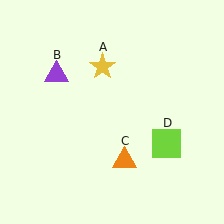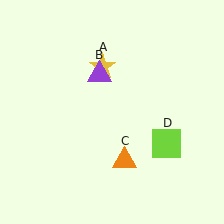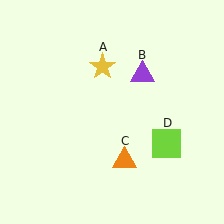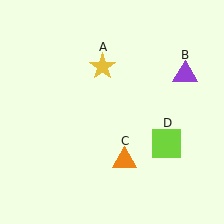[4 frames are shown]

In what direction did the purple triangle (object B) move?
The purple triangle (object B) moved right.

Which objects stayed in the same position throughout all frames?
Yellow star (object A) and orange triangle (object C) and lime square (object D) remained stationary.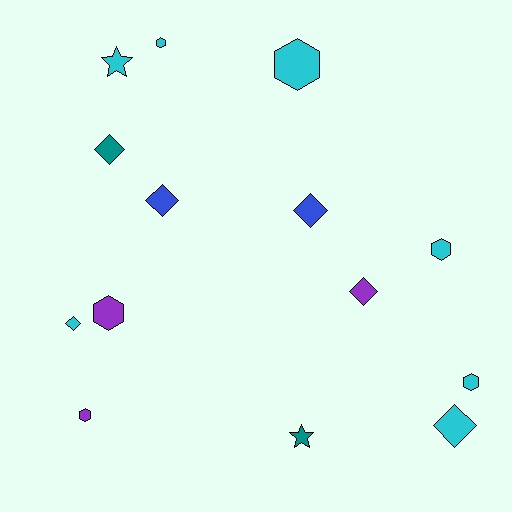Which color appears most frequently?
Cyan, with 7 objects.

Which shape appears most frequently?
Hexagon, with 6 objects.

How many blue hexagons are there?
There are no blue hexagons.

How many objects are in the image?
There are 14 objects.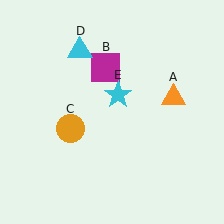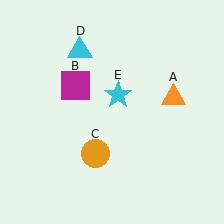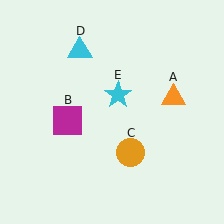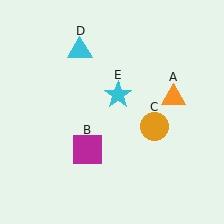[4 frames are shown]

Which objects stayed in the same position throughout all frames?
Orange triangle (object A) and cyan triangle (object D) and cyan star (object E) remained stationary.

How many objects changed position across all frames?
2 objects changed position: magenta square (object B), orange circle (object C).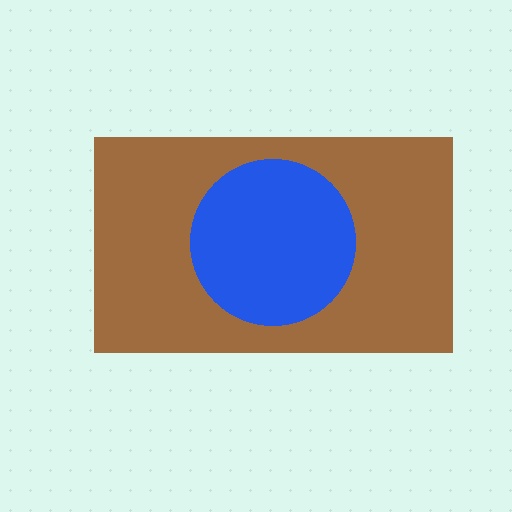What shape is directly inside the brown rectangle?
The blue circle.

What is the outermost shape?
The brown rectangle.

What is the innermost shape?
The blue circle.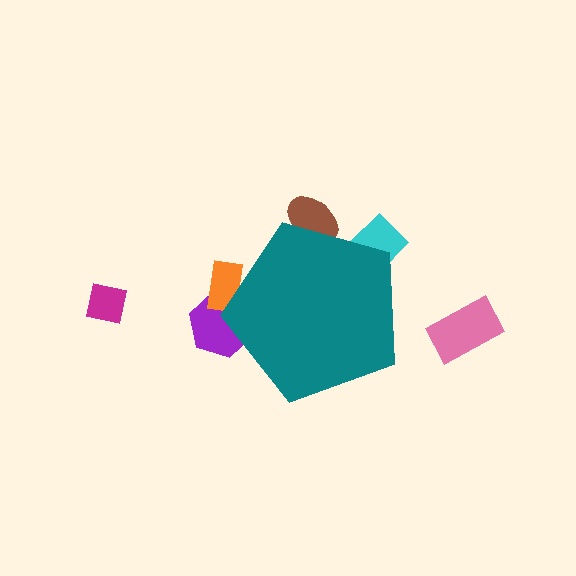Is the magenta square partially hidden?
No, the magenta square is fully visible.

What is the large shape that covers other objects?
A teal pentagon.